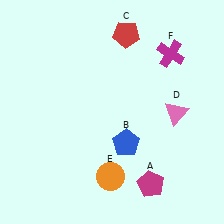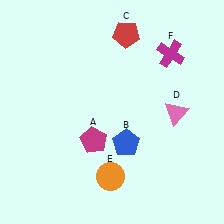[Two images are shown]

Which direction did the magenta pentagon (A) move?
The magenta pentagon (A) moved left.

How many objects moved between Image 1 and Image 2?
1 object moved between the two images.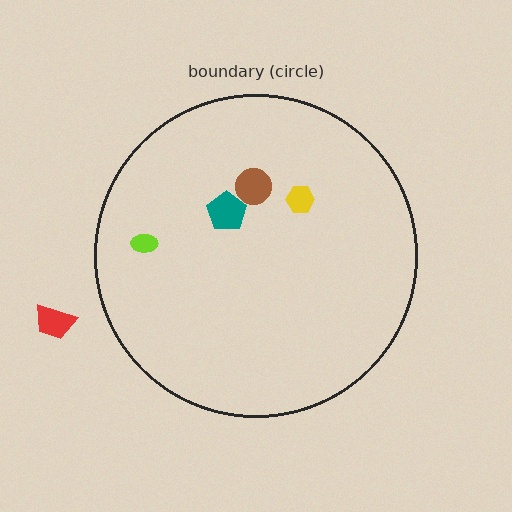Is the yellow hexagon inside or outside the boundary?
Inside.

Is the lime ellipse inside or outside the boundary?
Inside.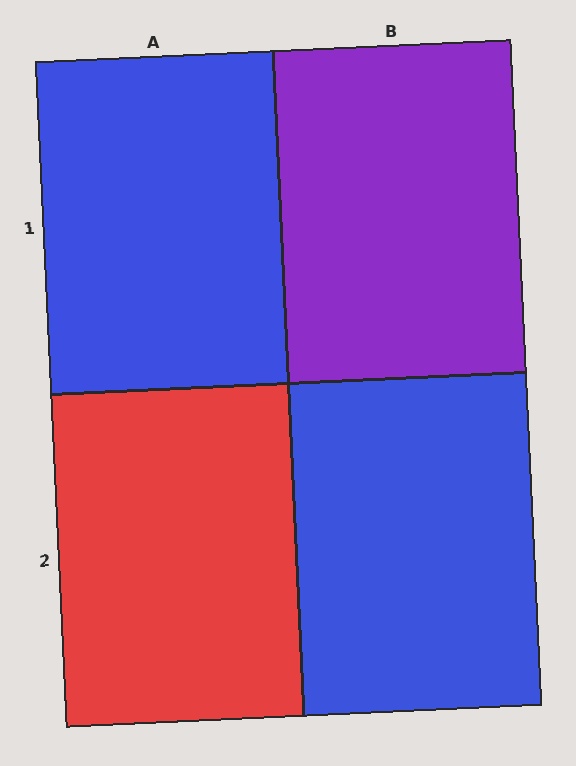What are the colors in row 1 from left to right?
Blue, purple.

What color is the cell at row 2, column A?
Red.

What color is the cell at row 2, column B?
Blue.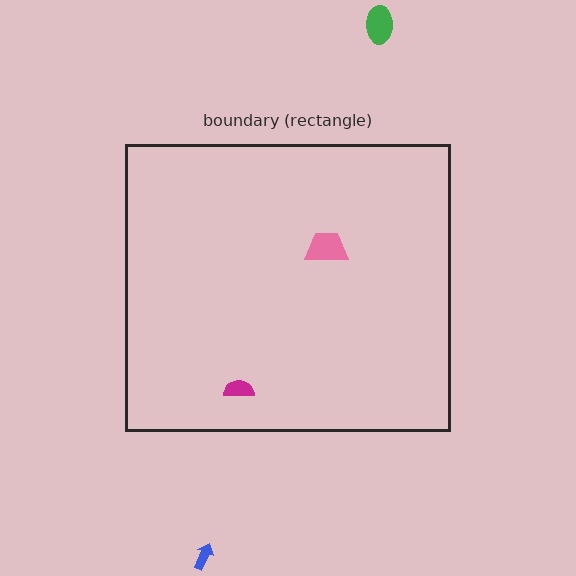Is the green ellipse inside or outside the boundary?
Outside.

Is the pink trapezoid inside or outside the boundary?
Inside.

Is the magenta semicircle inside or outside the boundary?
Inside.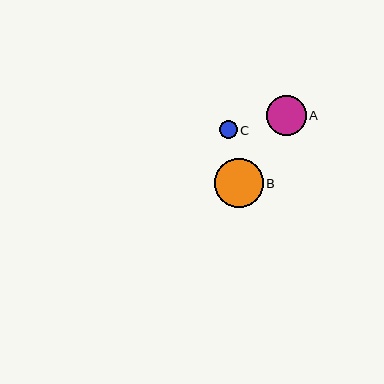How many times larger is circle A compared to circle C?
Circle A is approximately 2.2 times the size of circle C.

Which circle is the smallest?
Circle C is the smallest with a size of approximately 18 pixels.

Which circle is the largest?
Circle B is the largest with a size of approximately 49 pixels.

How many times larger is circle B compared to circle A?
Circle B is approximately 1.2 times the size of circle A.